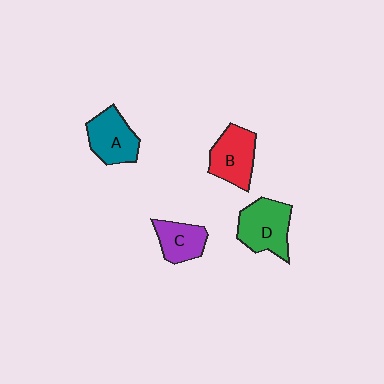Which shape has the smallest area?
Shape C (purple).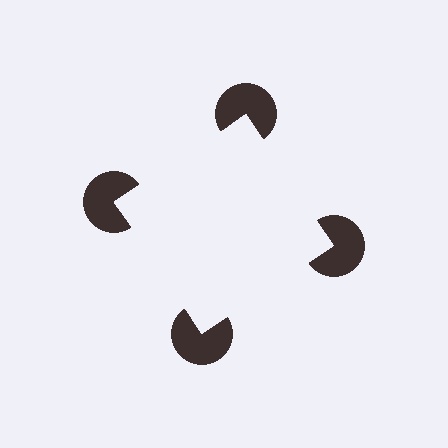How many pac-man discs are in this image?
There are 4 — one at each vertex of the illusory square.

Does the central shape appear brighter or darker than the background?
It typically appears slightly brighter than the background, even though no actual brightness change is drawn.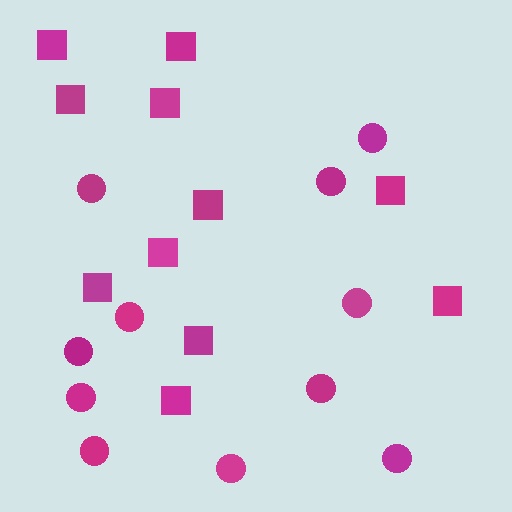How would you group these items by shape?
There are 2 groups: one group of circles (11) and one group of squares (11).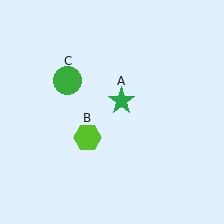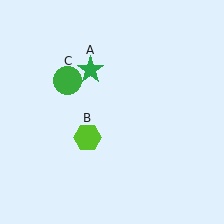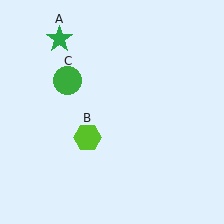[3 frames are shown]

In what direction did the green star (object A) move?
The green star (object A) moved up and to the left.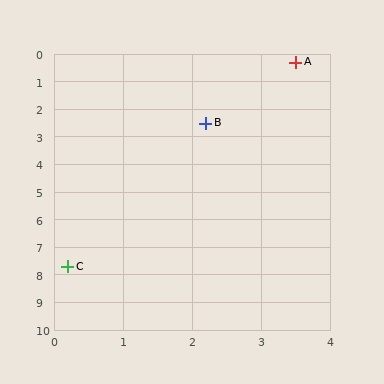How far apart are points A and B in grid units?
Points A and B are about 2.6 grid units apart.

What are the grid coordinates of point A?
Point A is at approximately (3.5, 0.3).